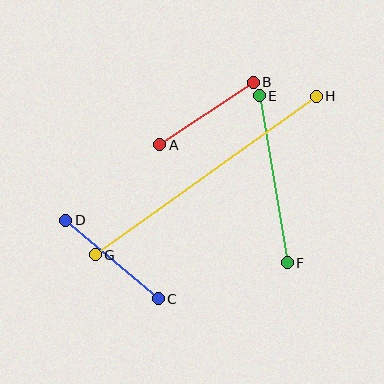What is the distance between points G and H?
The distance is approximately 272 pixels.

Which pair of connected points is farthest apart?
Points G and H are farthest apart.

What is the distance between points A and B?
The distance is approximately 112 pixels.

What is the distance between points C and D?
The distance is approximately 121 pixels.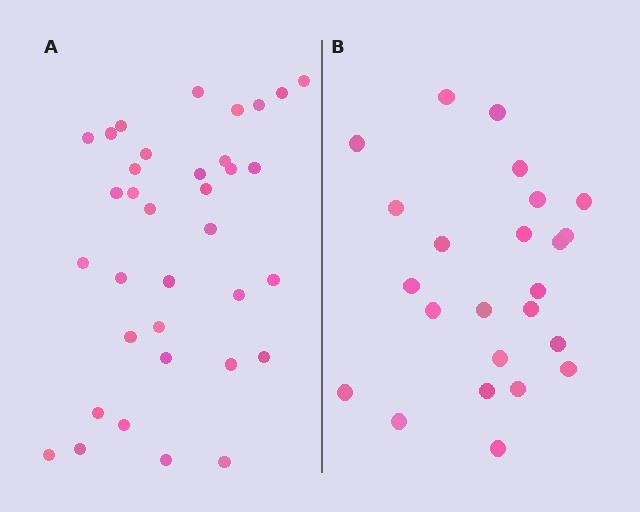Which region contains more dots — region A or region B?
Region A (the left region) has more dots.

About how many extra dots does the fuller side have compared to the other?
Region A has roughly 12 or so more dots than region B.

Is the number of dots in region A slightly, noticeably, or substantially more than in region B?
Region A has substantially more. The ratio is roughly 1.5 to 1.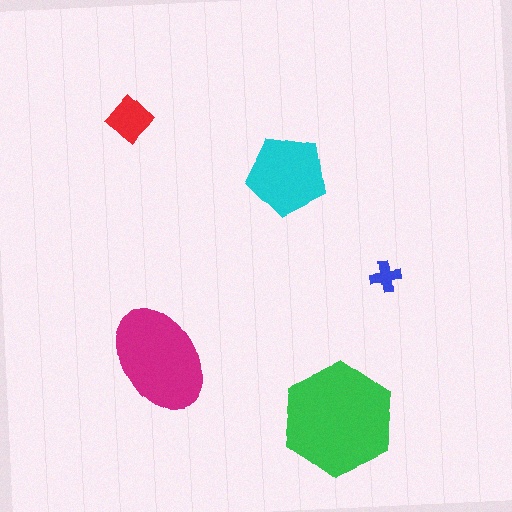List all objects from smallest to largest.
The blue cross, the red diamond, the cyan pentagon, the magenta ellipse, the green hexagon.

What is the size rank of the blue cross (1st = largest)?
5th.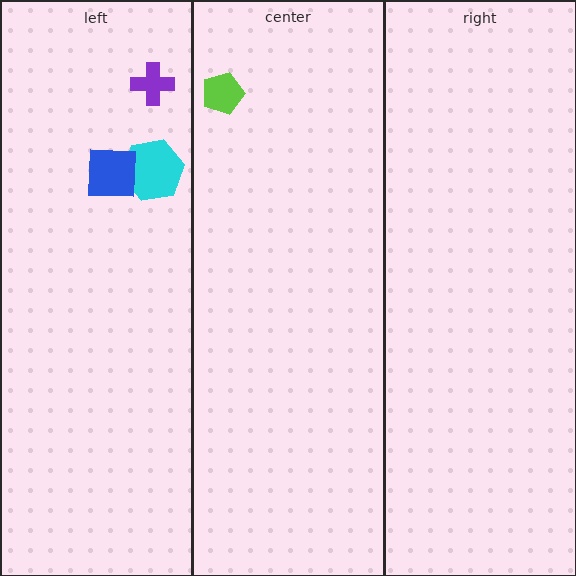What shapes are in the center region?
The lime pentagon.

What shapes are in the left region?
The cyan hexagon, the blue square, the purple cross.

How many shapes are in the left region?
3.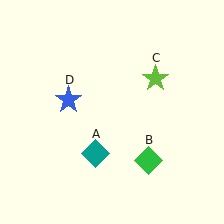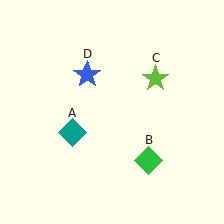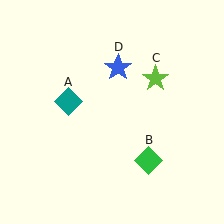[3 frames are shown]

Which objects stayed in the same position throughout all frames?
Green diamond (object B) and lime star (object C) remained stationary.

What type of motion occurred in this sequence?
The teal diamond (object A), blue star (object D) rotated clockwise around the center of the scene.